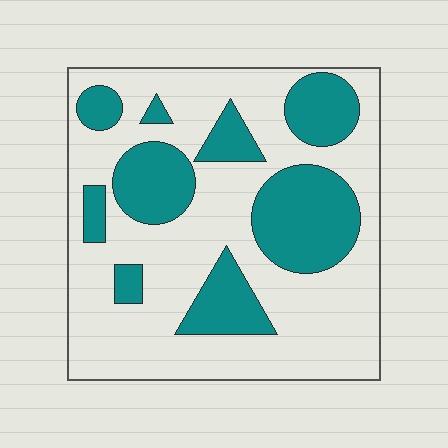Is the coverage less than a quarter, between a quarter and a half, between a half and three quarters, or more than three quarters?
Between a quarter and a half.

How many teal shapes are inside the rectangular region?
9.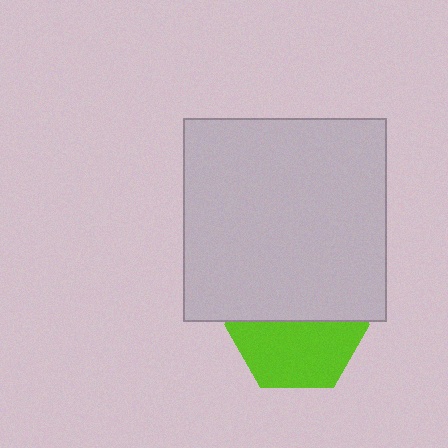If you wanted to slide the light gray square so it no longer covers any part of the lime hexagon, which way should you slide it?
Slide it up — that is the most direct way to separate the two shapes.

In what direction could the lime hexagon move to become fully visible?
The lime hexagon could move down. That would shift it out from behind the light gray square entirely.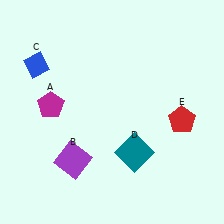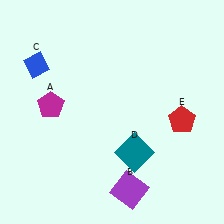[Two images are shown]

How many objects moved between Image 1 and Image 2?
1 object moved between the two images.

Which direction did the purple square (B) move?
The purple square (B) moved right.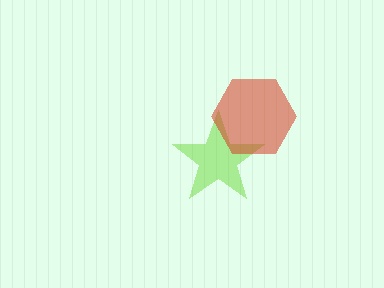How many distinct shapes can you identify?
There are 2 distinct shapes: a lime star, a red hexagon.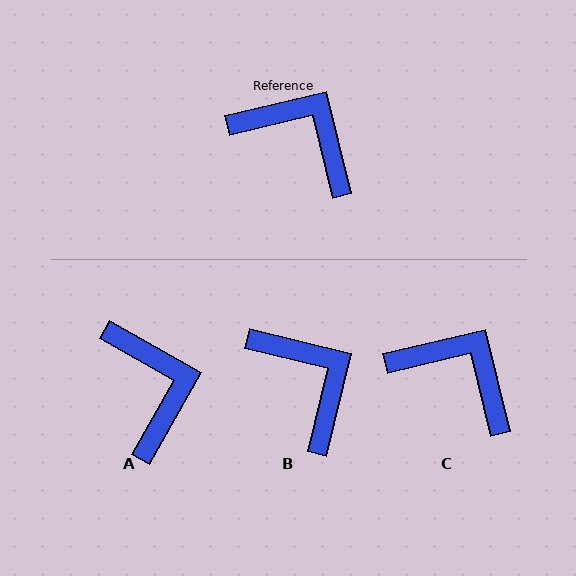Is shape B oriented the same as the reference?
No, it is off by about 27 degrees.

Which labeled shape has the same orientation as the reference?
C.